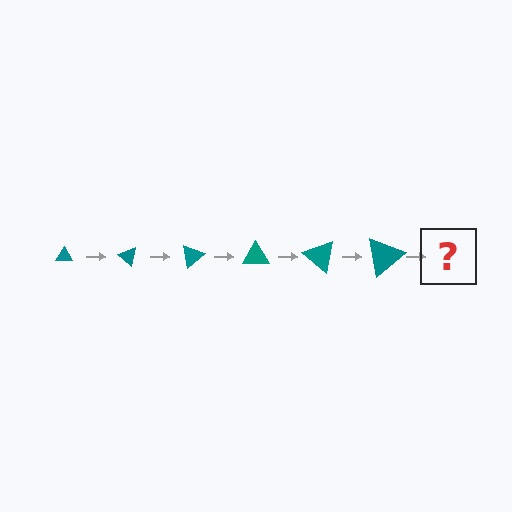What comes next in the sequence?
The next element should be a triangle, larger than the previous one and rotated 240 degrees from the start.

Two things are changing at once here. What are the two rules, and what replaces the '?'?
The two rules are that the triangle grows larger each step and it rotates 40 degrees each step. The '?' should be a triangle, larger than the previous one and rotated 240 degrees from the start.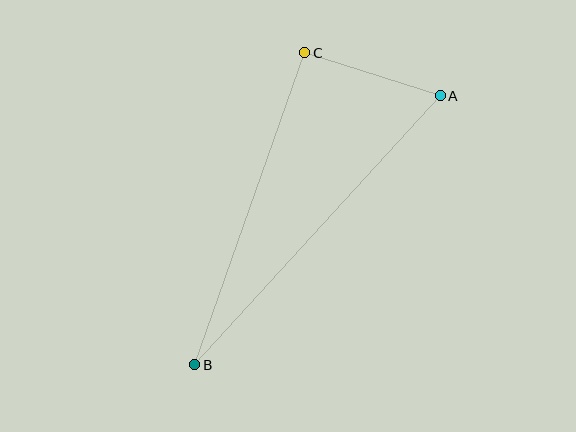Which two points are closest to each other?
Points A and C are closest to each other.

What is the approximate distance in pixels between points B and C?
The distance between B and C is approximately 331 pixels.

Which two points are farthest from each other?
Points A and B are farthest from each other.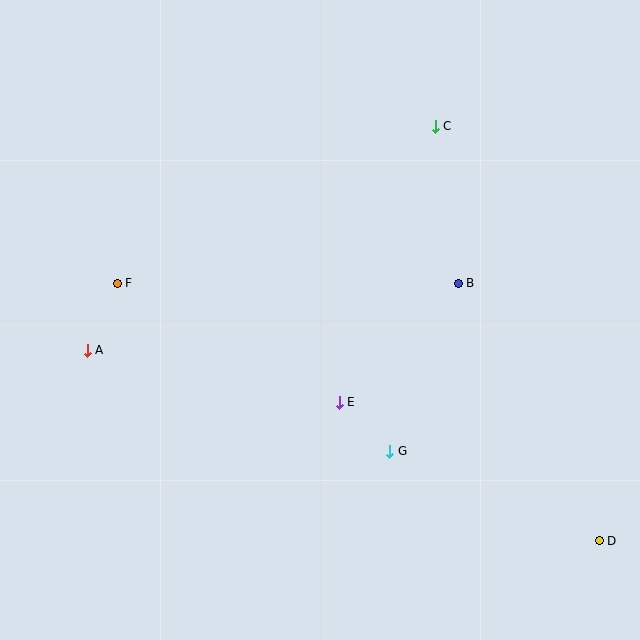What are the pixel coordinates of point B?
Point B is at (458, 283).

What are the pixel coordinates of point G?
Point G is at (390, 451).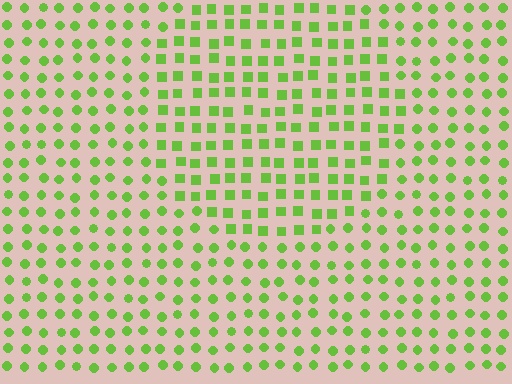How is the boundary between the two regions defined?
The boundary is defined by a change in element shape: squares inside vs. circles outside. All elements share the same color and spacing.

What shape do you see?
I see a circle.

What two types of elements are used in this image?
The image uses squares inside the circle region and circles outside it.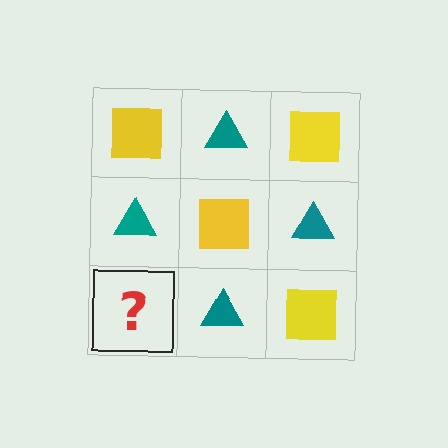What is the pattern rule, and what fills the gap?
The rule is that it alternates yellow square and teal triangle in a checkerboard pattern. The gap should be filled with a yellow square.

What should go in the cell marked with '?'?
The missing cell should contain a yellow square.